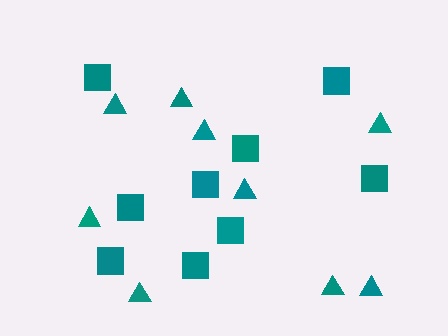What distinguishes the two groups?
There are 2 groups: one group of triangles (9) and one group of squares (9).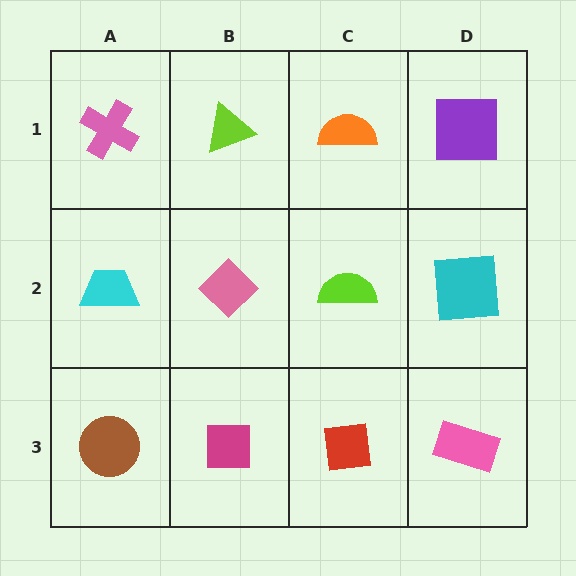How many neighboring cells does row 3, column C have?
3.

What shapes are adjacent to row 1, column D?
A cyan square (row 2, column D), an orange semicircle (row 1, column C).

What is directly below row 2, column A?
A brown circle.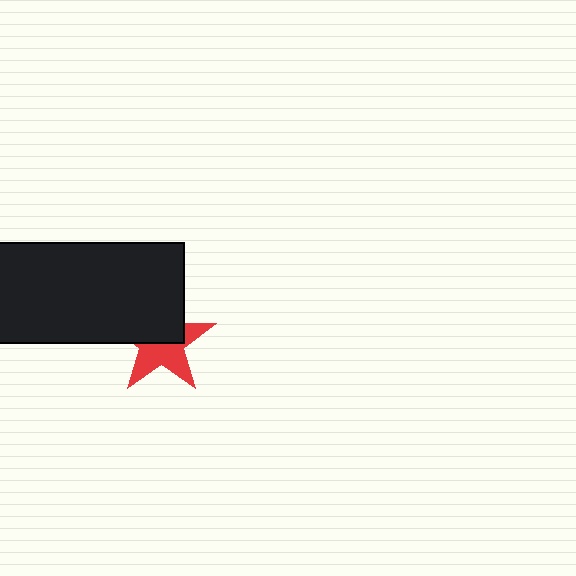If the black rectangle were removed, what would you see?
You would see the complete red star.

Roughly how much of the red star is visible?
About half of it is visible (roughly 52%).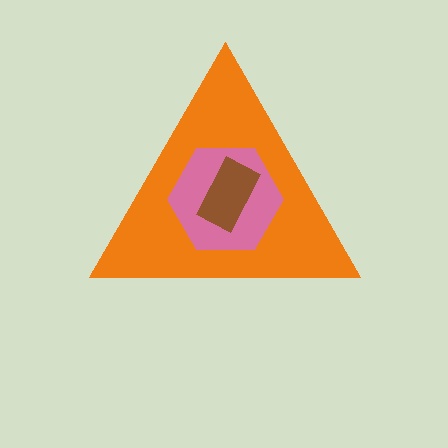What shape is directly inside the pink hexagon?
The brown rectangle.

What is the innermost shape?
The brown rectangle.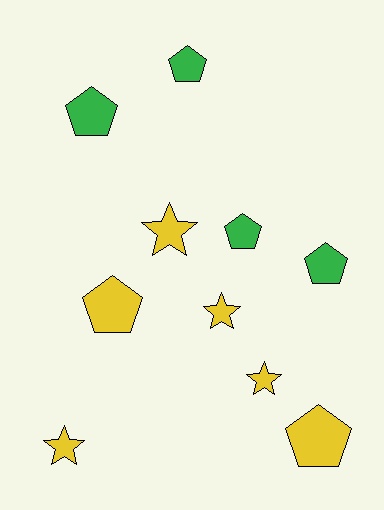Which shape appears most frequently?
Pentagon, with 6 objects.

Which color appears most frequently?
Yellow, with 6 objects.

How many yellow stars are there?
There are 4 yellow stars.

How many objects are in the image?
There are 10 objects.